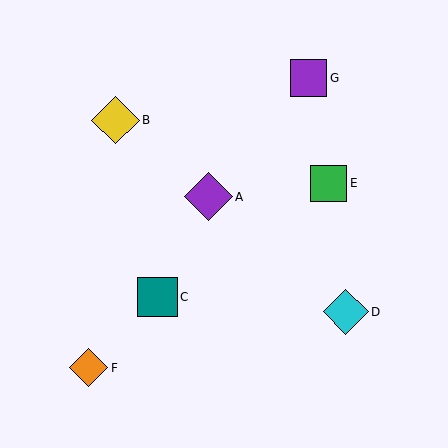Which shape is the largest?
The purple diamond (labeled A) is the largest.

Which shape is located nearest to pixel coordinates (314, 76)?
The purple square (labeled G) at (309, 78) is nearest to that location.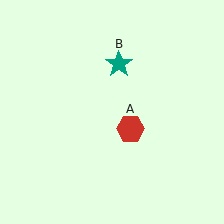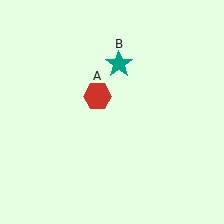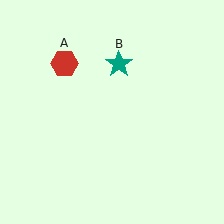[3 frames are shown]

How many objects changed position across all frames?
1 object changed position: red hexagon (object A).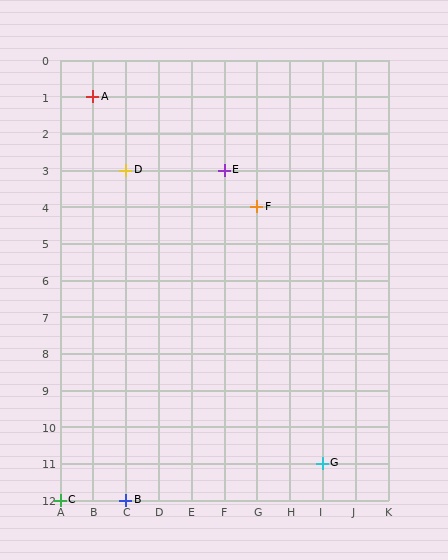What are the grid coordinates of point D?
Point D is at grid coordinates (C, 3).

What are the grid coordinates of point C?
Point C is at grid coordinates (A, 12).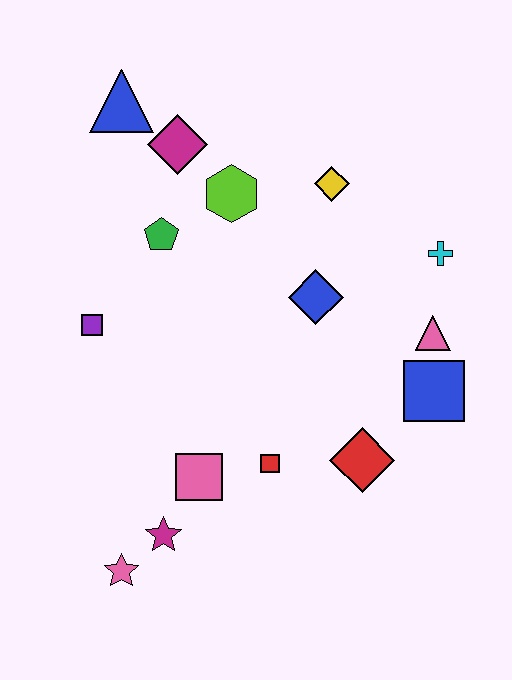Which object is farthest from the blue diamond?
The pink star is farthest from the blue diamond.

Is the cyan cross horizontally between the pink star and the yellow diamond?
No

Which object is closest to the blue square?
The pink triangle is closest to the blue square.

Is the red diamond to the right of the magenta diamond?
Yes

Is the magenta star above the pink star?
Yes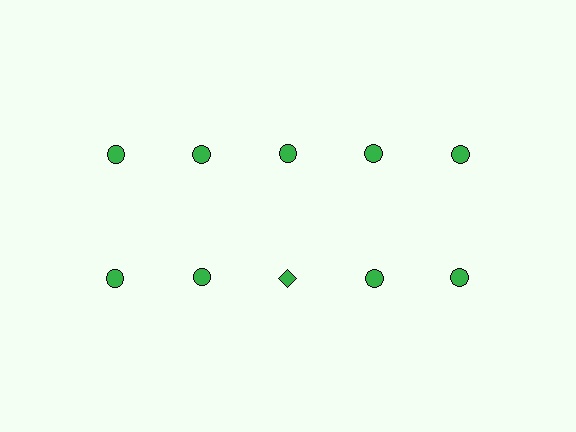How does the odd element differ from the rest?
It has a different shape: diamond instead of circle.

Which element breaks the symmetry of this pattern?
The green diamond in the second row, center column breaks the symmetry. All other shapes are green circles.